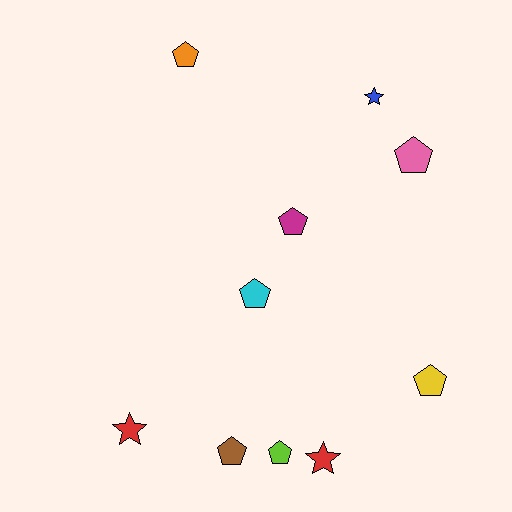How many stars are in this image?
There are 3 stars.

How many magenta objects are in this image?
There is 1 magenta object.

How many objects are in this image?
There are 10 objects.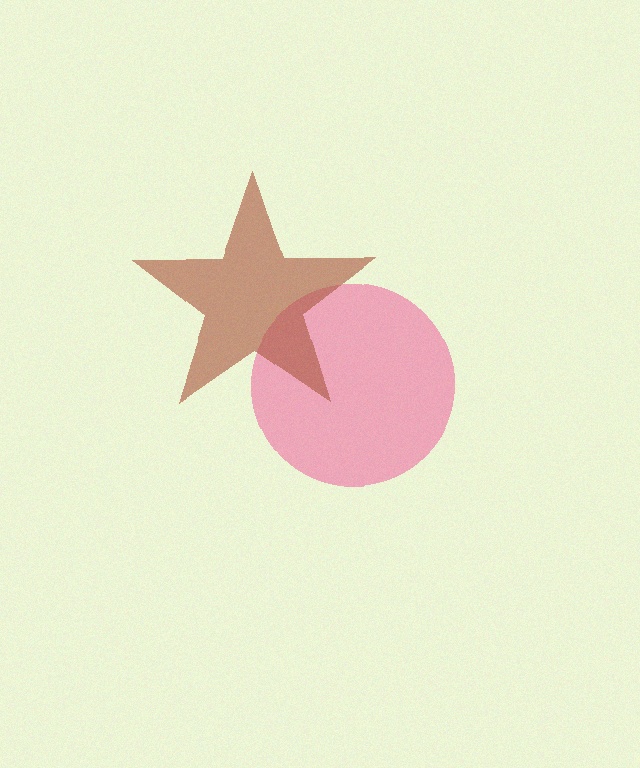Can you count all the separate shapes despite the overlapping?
Yes, there are 2 separate shapes.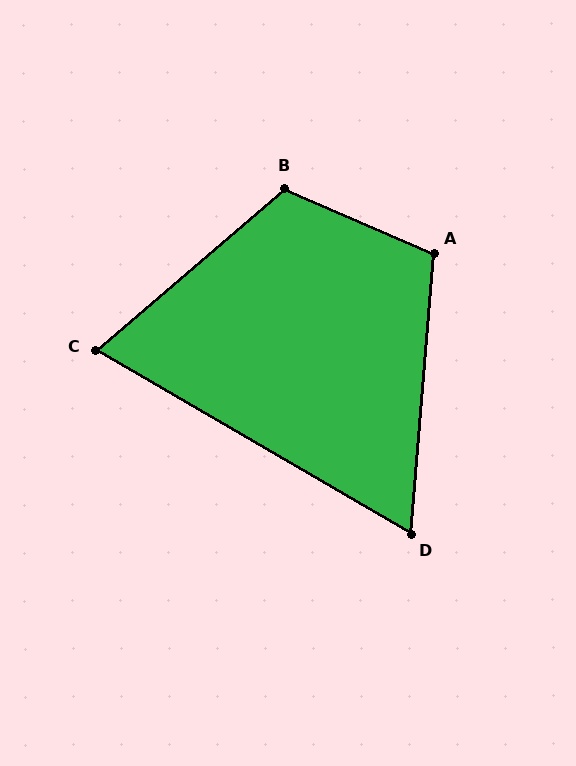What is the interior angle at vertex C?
Approximately 71 degrees (acute).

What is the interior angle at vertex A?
Approximately 109 degrees (obtuse).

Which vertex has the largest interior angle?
B, at approximately 116 degrees.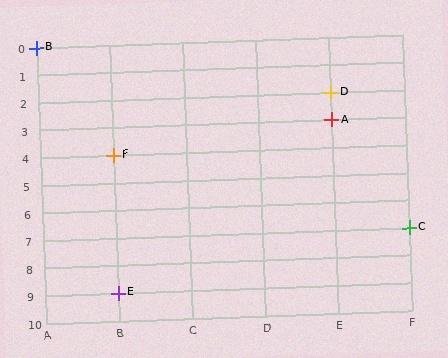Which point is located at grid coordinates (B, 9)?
Point E is at (B, 9).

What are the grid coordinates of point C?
Point C is at grid coordinates (F, 7).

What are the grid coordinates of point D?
Point D is at grid coordinates (E, 2).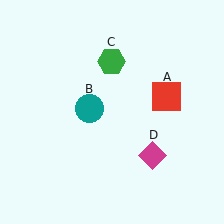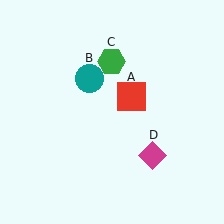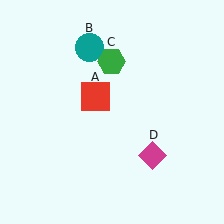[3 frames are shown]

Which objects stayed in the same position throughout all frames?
Green hexagon (object C) and magenta diamond (object D) remained stationary.